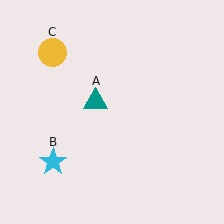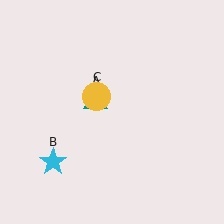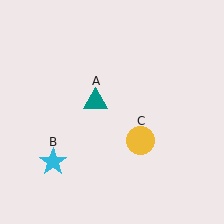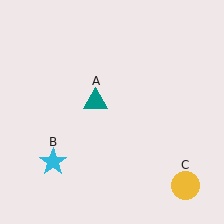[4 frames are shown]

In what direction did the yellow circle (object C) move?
The yellow circle (object C) moved down and to the right.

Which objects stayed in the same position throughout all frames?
Teal triangle (object A) and cyan star (object B) remained stationary.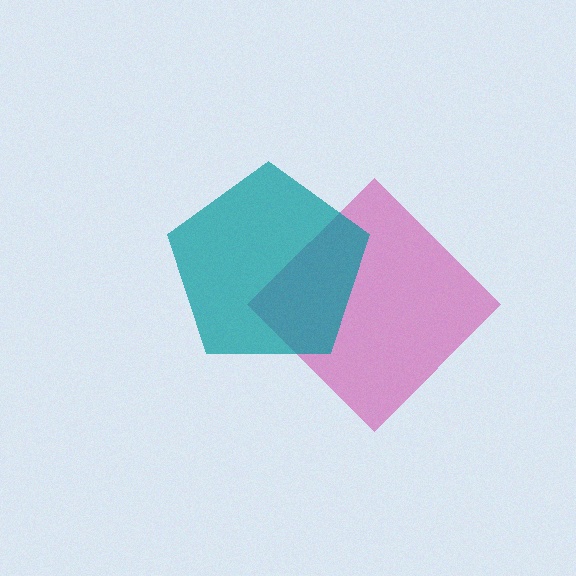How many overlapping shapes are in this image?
There are 2 overlapping shapes in the image.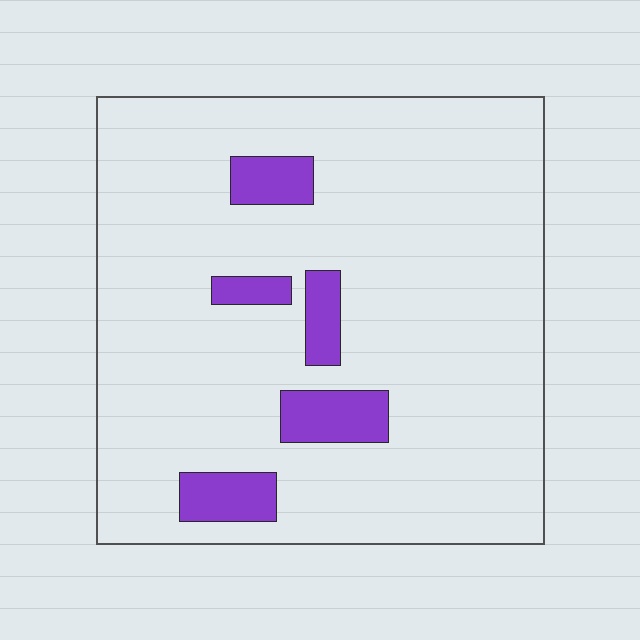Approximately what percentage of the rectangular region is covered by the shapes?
Approximately 10%.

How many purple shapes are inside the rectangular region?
5.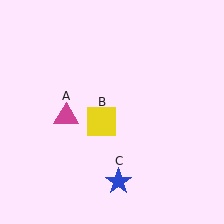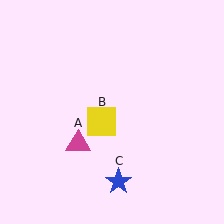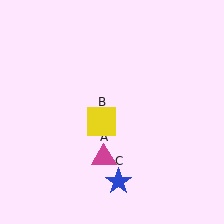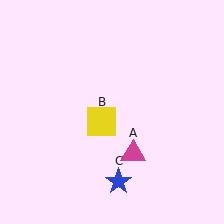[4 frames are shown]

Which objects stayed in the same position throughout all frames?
Yellow square (object B) and blue star (object C) remained stationary.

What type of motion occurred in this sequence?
The magenta triangle (object A) rotated counterclockwise around the center of the scene.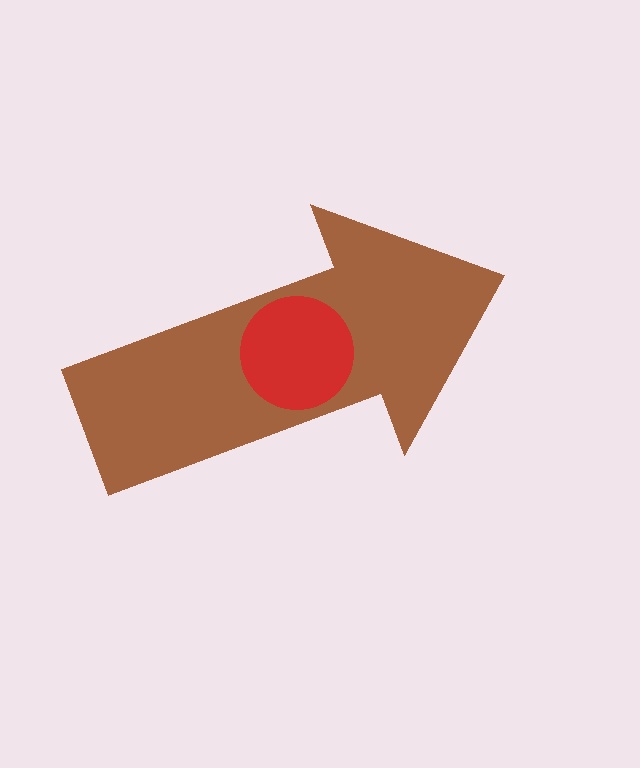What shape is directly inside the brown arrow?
The red circle.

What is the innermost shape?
The red circle.